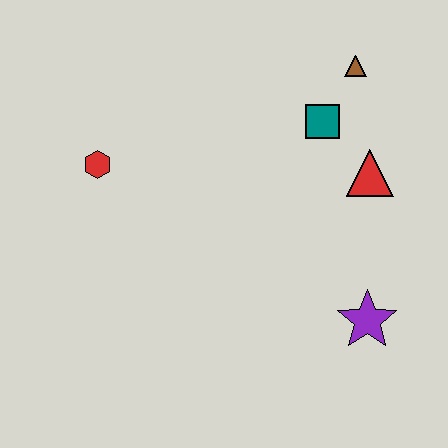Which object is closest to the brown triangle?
The teal square is closest to the brown triangle.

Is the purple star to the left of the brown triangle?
No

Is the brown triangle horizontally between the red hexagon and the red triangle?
Yes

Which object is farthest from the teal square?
The red hexagon is farthest from the teal square.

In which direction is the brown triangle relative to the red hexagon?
The brown triangle is to the right of the red hexagon.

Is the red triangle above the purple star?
Yes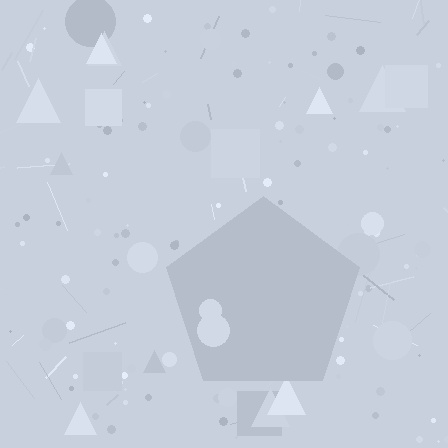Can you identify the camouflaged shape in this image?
The camouflaged shape is a pentagon.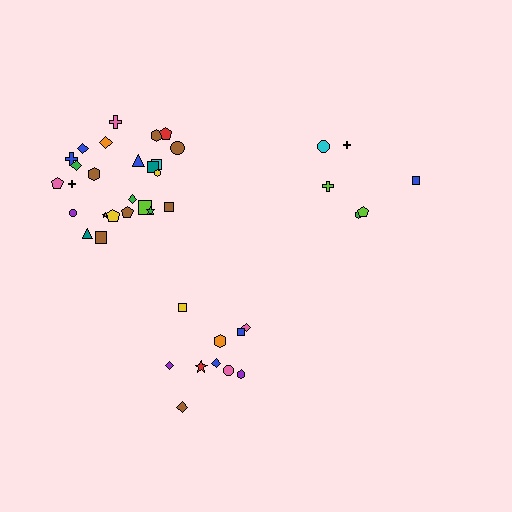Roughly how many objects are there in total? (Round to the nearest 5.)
Roughly 40 objects in total.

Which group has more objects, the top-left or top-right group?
The top-left group.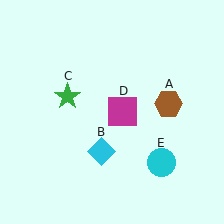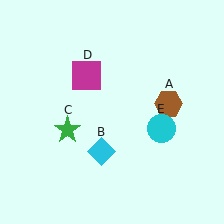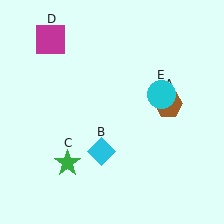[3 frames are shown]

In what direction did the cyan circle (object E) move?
The cyan circle (object E) moved up.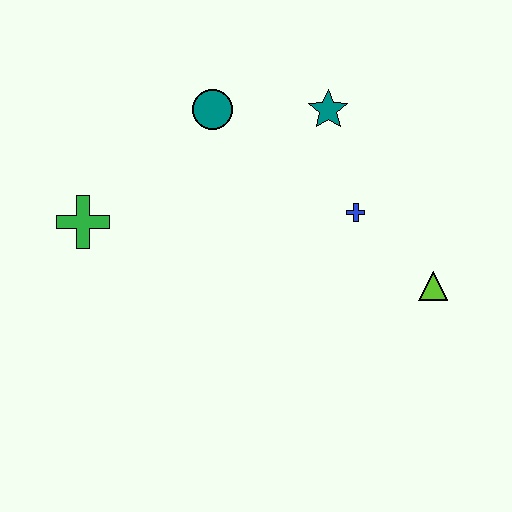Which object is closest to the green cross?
The teal circle is closest to the green cross.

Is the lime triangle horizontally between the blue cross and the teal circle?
No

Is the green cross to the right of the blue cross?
No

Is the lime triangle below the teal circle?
Yes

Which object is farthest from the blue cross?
The green cross is farthest from the blue cross.